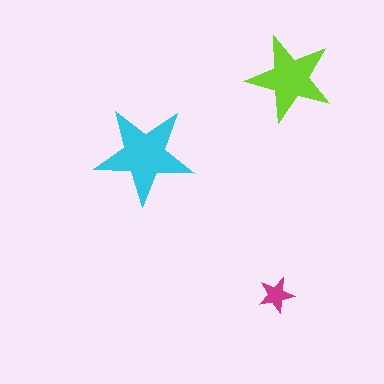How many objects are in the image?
There are 3 objects in the image.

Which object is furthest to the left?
The cyan star is leftmost.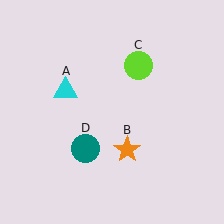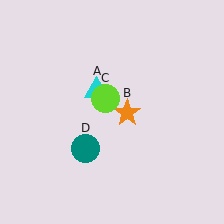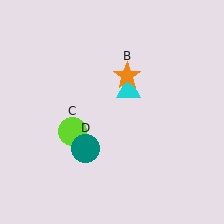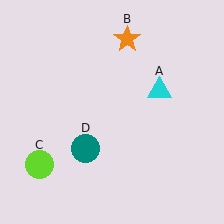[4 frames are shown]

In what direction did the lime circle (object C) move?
The lime circle (object C) moved down and to the left.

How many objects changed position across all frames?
3 objects changed position: cyan triangle (object A), orange star (object B), lime circle (object C).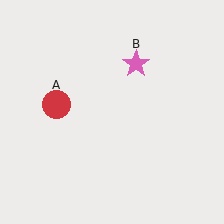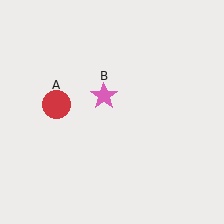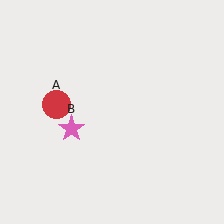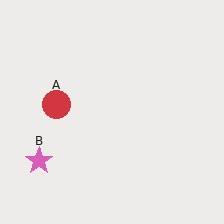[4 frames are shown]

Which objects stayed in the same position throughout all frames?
Red circle (object A) remained stationary.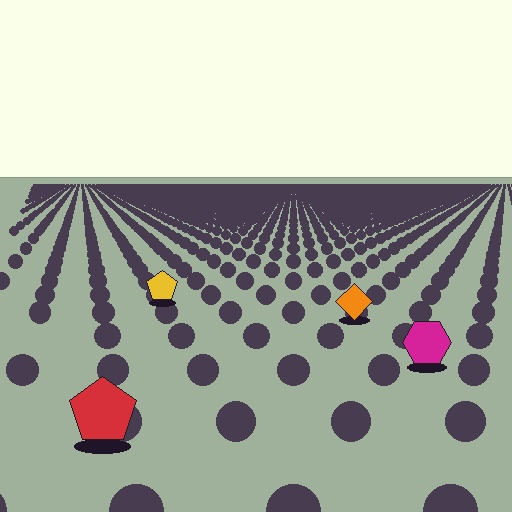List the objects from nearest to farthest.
From nearest to farthest: the red pentagon, the magenta hexagon, the orange diamond, the yellow pentagon.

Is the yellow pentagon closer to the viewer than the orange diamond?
No. The orange diamond is closer — you can tell from the texture gradient: the ground texture is coarser near it.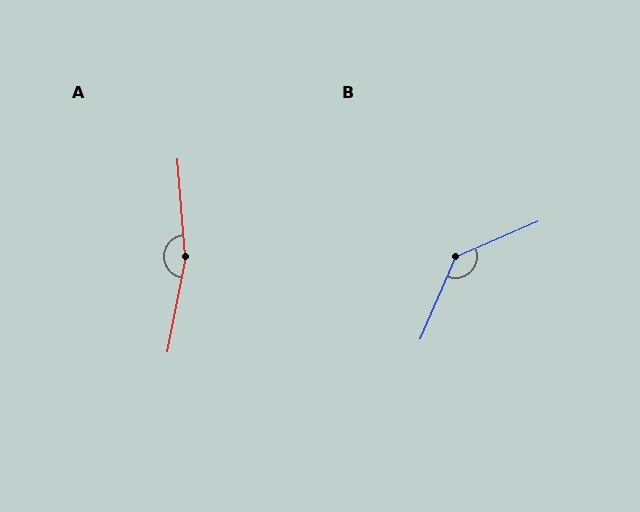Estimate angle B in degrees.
Approximately 137 degrees.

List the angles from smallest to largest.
B (137°), A (164°).